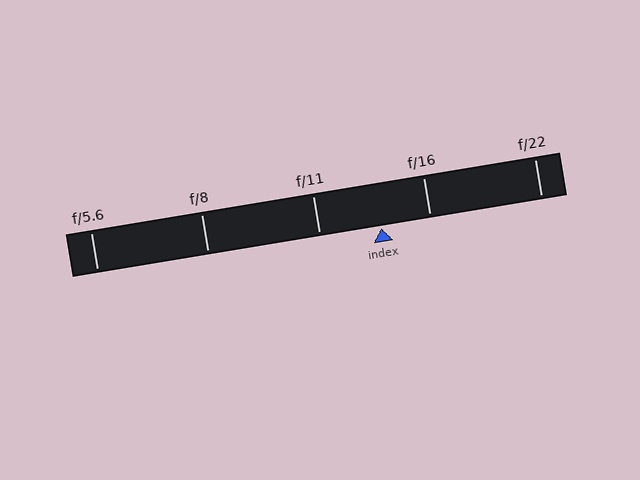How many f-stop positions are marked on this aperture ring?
There are 5 f-stop positions marked.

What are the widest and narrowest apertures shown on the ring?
The widest aperture shown is f/5.6 and the narrowest is f/22.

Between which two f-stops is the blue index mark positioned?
The index mark is between f/11 and f/16.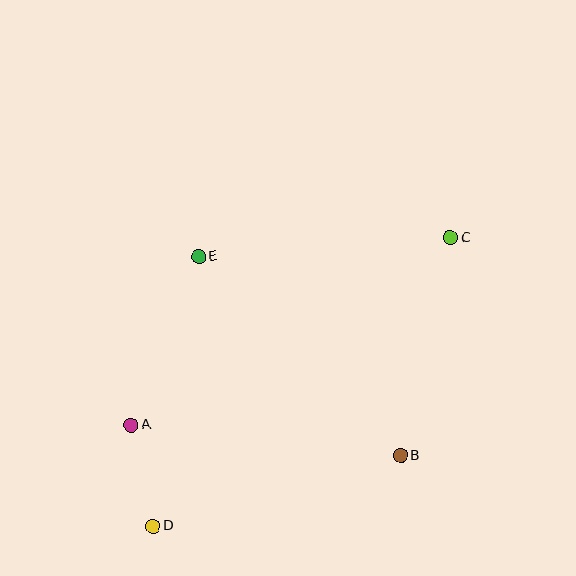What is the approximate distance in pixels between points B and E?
The distance between B and E is approximately 283 pixels.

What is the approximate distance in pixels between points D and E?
The distance between D and E is approximately 273 pixels.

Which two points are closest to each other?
Points A and D are closest to each other.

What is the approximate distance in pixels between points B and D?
The distance between B and D is approximately 257 pixels.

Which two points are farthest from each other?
Points C and D are farthest from each other.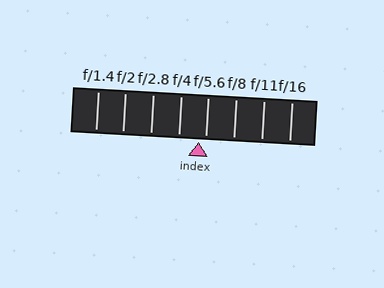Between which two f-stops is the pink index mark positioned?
The index mark is between f/4 and f/5.6.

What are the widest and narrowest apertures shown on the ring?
The widest aperture shown is f/1.4 and the narrowest is f/16.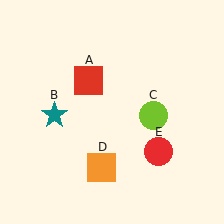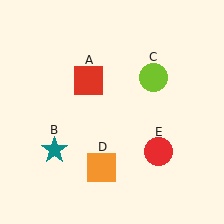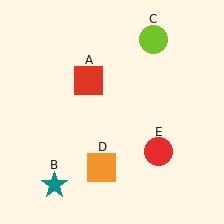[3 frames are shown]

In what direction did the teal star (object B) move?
The teal star (object B) moved down.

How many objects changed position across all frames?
2 objects changed position: teal star (object B), lime circle (object C).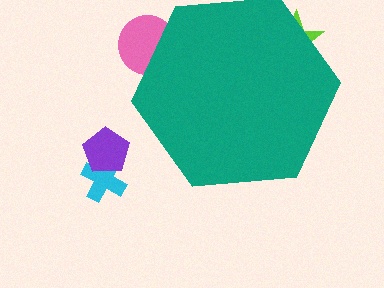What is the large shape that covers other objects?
A teal hexagon.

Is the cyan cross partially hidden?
No, the cyan cross is fully visible.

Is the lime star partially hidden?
Yes, the lime star is partially hidden behind the teal hexagon.